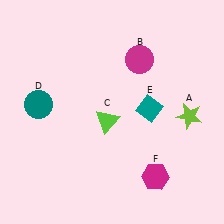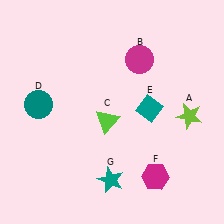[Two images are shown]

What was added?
A teal star (G) was added in Image 2.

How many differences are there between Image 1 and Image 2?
There is 1 difference between the two images.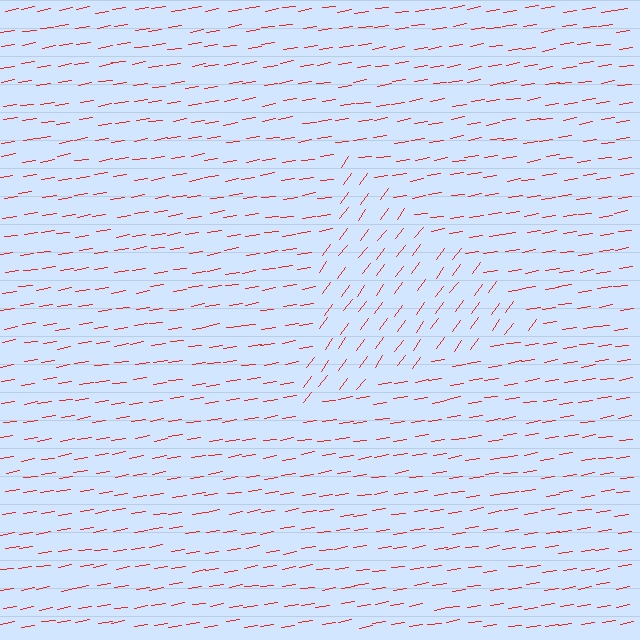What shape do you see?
I see a triangle.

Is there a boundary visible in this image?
Yes, there is a texture boundary formed by a change in line orientation.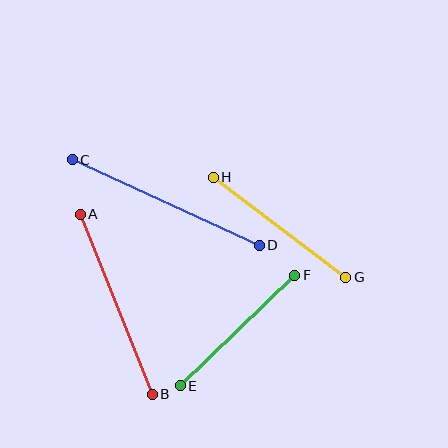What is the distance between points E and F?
The distance is approximately 159 pixels.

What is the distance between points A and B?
The distance is approximately 194 pixels.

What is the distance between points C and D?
The distance is approximately 206 pixels.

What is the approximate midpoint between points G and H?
The midpoint is at approximately (280, 227) pixels.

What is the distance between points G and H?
The distance is approximately 166 pixels.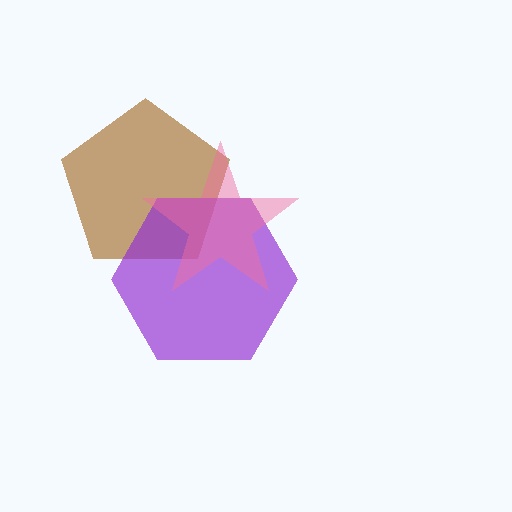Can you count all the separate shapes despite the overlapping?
Yes, there are 3 separate shapes.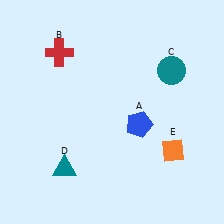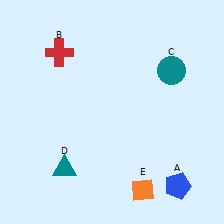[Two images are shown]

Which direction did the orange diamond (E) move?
The orange diamond (E) moved down.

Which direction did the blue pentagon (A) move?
The blue pentagon (A) moved down.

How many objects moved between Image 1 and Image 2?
2 objects moved between the two images.